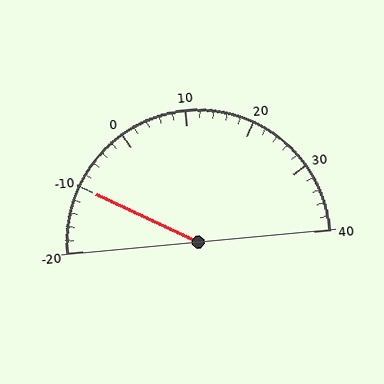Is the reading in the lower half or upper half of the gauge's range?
The reading is in the lower half of the range (-20 to 40).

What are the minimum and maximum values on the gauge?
The gauge ranges from -20 to 40.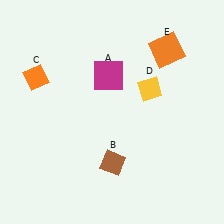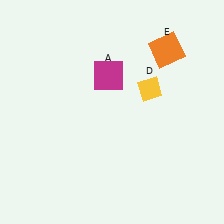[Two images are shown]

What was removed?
The brown diamond (B), the orange diamond (C) were removed in Image 2.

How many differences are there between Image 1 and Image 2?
There are 2 differences between the two images.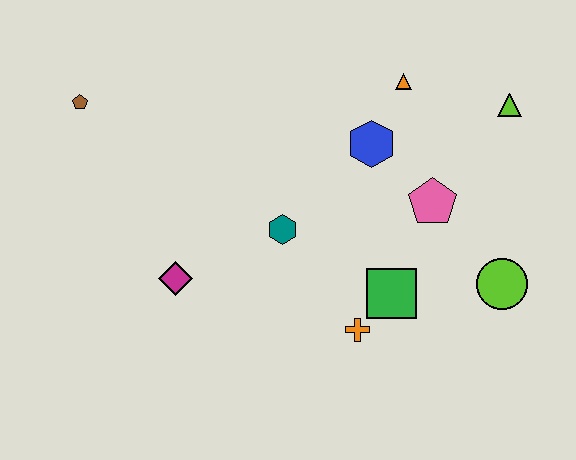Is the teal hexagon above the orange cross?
Yes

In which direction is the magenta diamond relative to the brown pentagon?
The magenta diamond is below the brown pentagon.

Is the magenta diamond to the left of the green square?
Yes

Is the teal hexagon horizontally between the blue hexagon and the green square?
No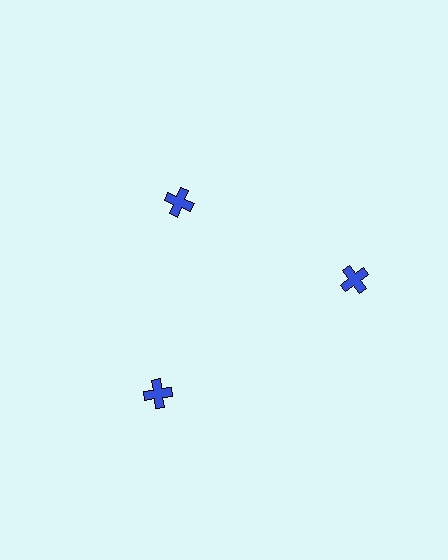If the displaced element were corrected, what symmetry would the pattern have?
It would have 3-fold rotational symmetry — the pattern would map onto itself every 120 degrees.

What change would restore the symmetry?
The symmetry would be restored by moving it outward, back onto the ring so that all 3 crosses sit at equal angles and equal distance from the center.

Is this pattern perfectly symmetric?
No. The 3 blue crosses are arranged in a ring, but one element near the 11 o'clock position is pulled inward toward the center, breaking the 3-fold rotational symmetry.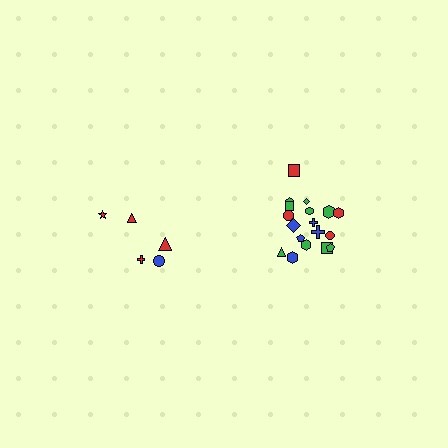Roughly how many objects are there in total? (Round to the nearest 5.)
Roughly 25 objects in total.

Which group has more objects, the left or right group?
The right group.